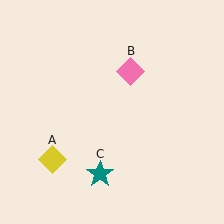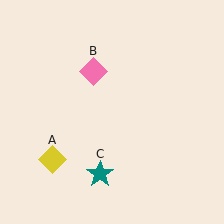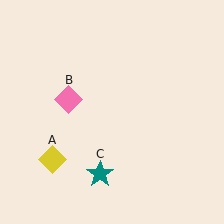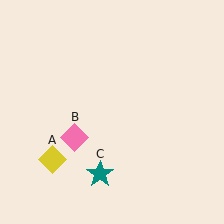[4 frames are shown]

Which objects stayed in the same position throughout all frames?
Yellow diamond (object A) and teal star (object C) remained stationary.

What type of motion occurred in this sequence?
The pink diamond (object B) rotated counterclockwise around the center of the scene.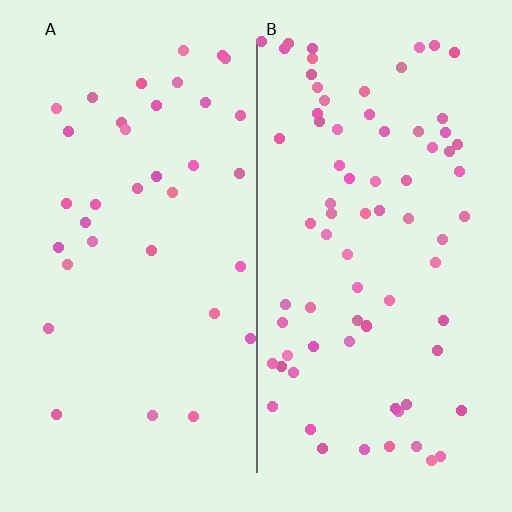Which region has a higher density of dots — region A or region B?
B (the right).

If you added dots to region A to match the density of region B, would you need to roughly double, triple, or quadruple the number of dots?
Approximately double.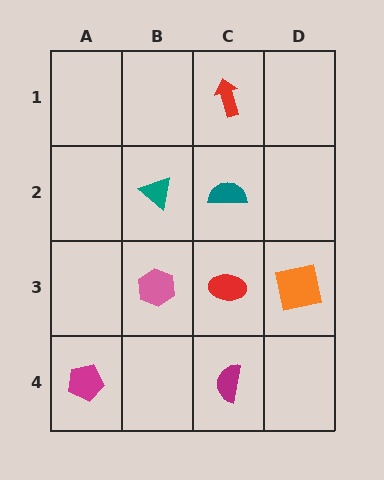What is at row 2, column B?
A teal triangle.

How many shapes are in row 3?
3 shapes.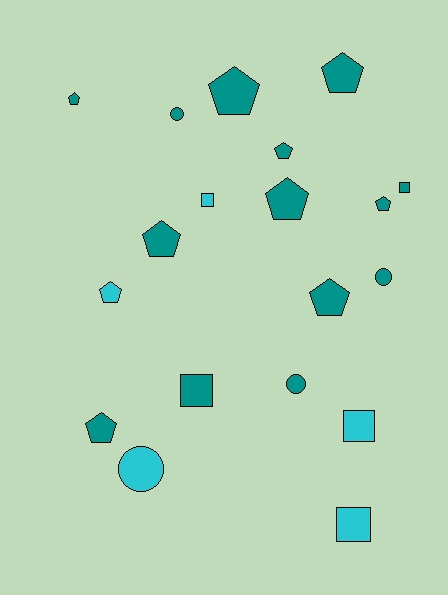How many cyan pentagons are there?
There is 1 cyan pentagon.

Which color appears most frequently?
Teal, with 14 objects.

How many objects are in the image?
There are 19 objects.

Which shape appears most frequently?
Pentagon, with 10 objects.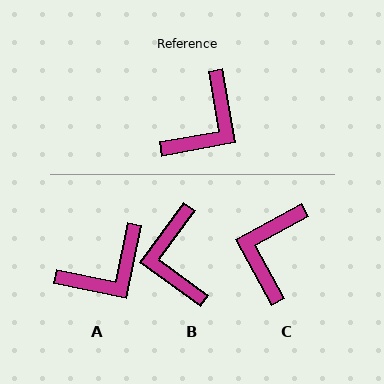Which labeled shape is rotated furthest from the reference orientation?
C, about 162 degrees away.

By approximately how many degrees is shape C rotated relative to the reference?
Approximately 162 degrees clockwise.